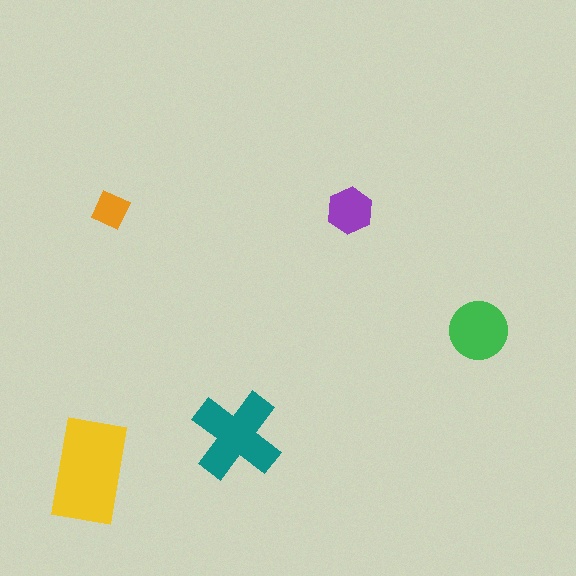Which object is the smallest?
The orange diamond.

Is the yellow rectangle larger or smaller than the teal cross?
Larger.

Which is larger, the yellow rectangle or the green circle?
The yellow rectangle.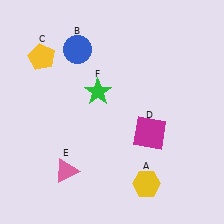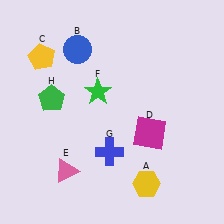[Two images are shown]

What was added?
A blue cross (G), a green pentagon (H) were added in Image 2.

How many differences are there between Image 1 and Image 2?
There are 2 differences between the two images.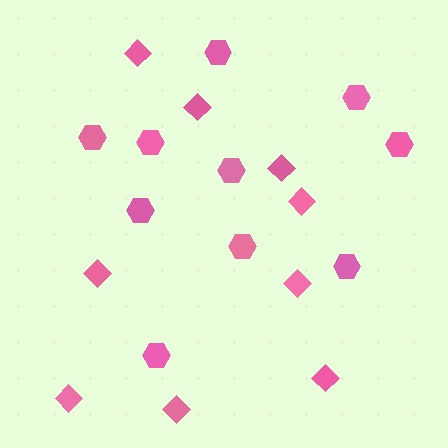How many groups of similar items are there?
There are 2 groups: one group of hexagons (10) and one group of diamonds (9).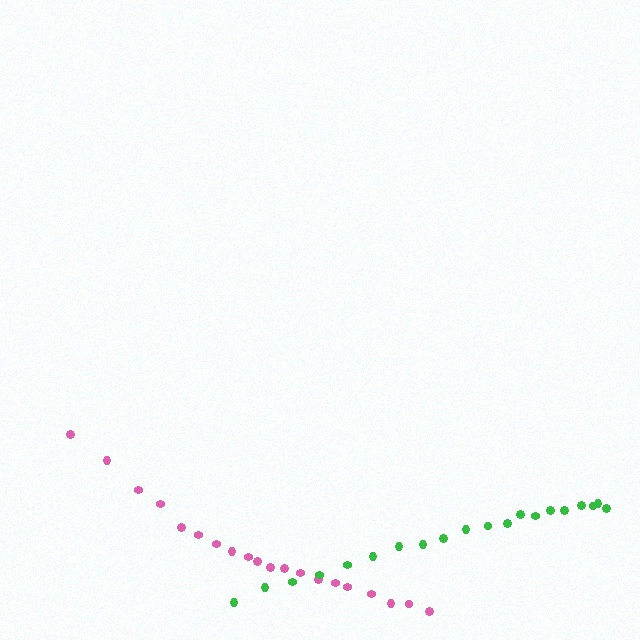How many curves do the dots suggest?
There are 2 distinct paths.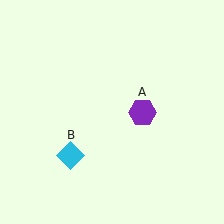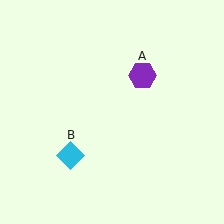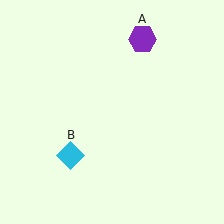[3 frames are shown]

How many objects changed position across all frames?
1 object changed position: purple hexagon (object A).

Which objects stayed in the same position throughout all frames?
Cyan diamond (object B) remained stationary.